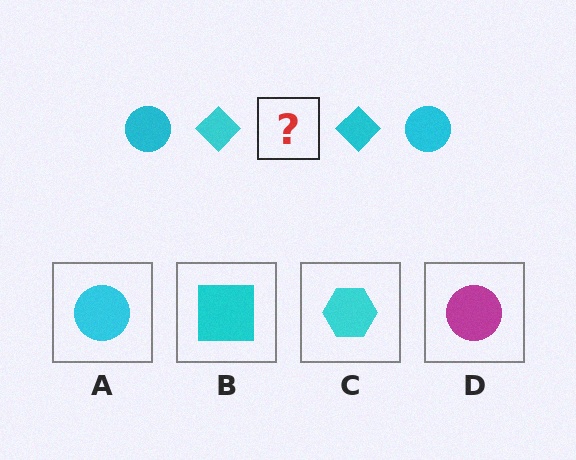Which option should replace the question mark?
Option A.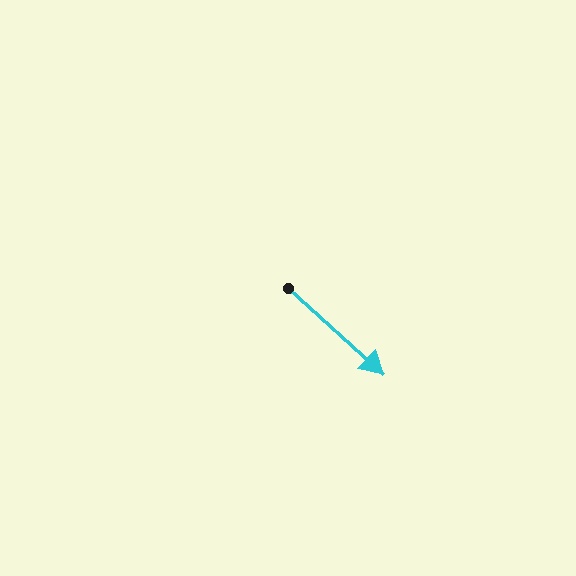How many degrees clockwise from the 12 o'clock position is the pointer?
Approximately 132 degrees.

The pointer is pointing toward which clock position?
Roughly 4 o'clock.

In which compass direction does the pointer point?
Southeast.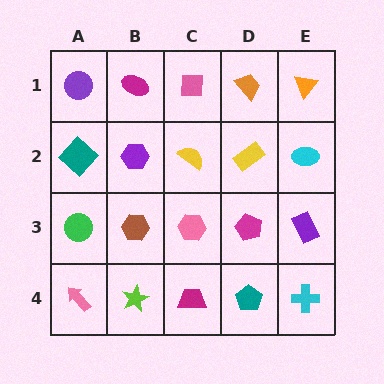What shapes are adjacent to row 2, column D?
An orange trapezoid (row 1, column D), a magenta pentagon (row 3, column D), a yellow semicircle (row 2, column C), a cyan ellipse (row 2, column E).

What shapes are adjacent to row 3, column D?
A yellow rectangle (row 2, column D), a teal pentagon (row 4, column D), a pink hexagon (row 3, column C), a purple rectangle (row 3, column E).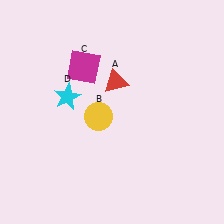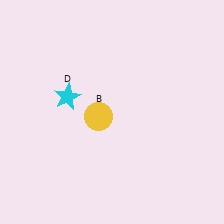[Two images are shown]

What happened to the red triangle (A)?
The red triangle (A) was removed in Image 2. It was in the top-right area of Image 1.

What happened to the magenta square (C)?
The magenta square (C) was removed in Image 2. It was in the top-left area of Image 1.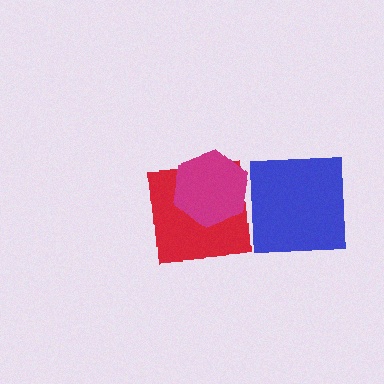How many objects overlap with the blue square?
0 objects overlap with the blue square.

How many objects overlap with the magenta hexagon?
1 object overlaps with the magenta hexagon.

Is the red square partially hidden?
Yes, it is partially covered by another shape.